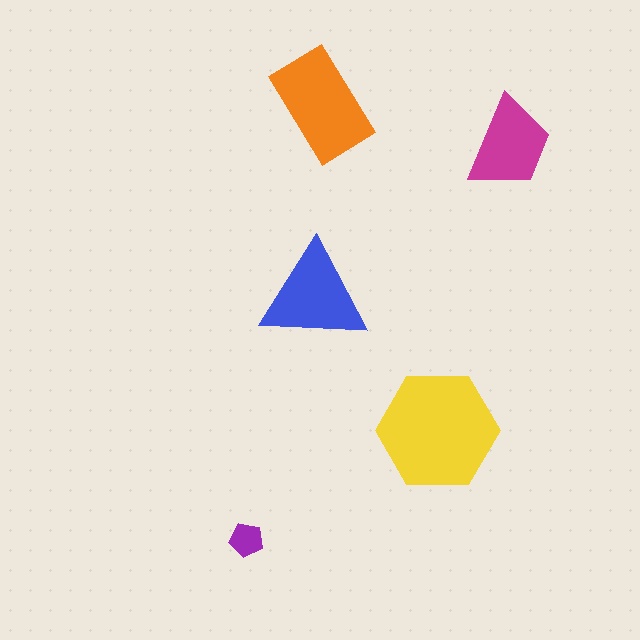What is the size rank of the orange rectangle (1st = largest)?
2nd.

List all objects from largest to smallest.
The yellow hexagon, the orange rectangle, the blue triangle, the magenta trapezoid, the purple pentagon.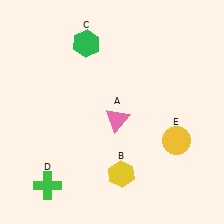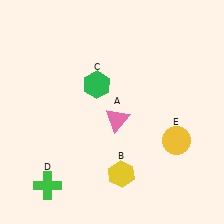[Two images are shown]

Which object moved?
The green hexagon (C) moved down.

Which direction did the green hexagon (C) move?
The green hexagon (C) moved down.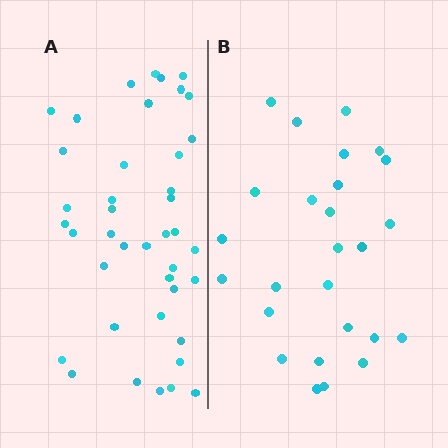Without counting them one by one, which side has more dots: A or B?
Region A (the left region) has more dots.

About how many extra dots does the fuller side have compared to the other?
Region A has approximately 15 more dots than region B.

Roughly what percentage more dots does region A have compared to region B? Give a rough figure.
About 60% more.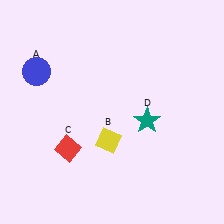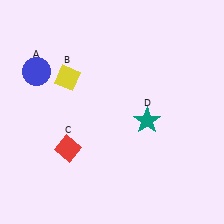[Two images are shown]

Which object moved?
The yellow diamond (B) moved up.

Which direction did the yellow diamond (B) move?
The yellow diamond (B) moved up.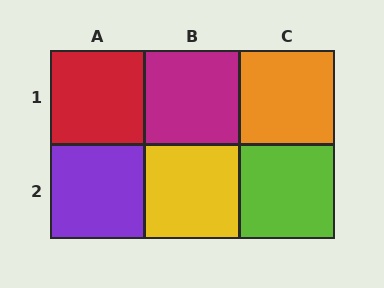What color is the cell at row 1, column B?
Magenta.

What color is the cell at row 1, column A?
Red.